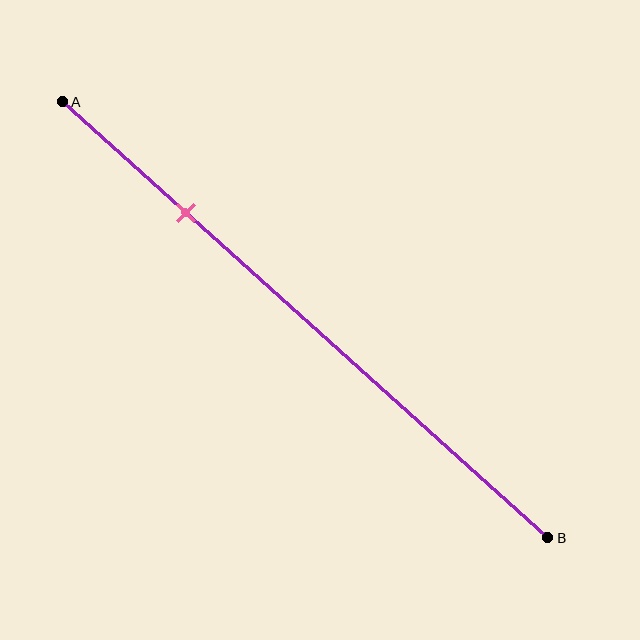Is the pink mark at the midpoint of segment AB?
No, the mark is at about 25% from A, not at the 50% midpoint.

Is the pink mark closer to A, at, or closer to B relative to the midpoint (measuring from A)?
The pink mark is closer to point A than the midpoint of segment AB.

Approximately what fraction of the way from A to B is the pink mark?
The pink mark is approximately 25% of the way from A to B.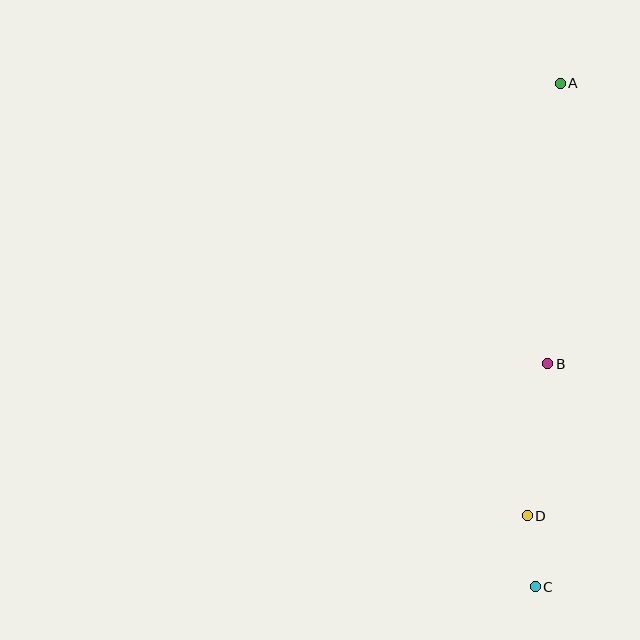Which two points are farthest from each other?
Points A and C are farthest from each other.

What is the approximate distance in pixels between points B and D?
The distance between B and D is approximately 153 pixels.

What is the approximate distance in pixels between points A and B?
The distance between A and B is approximately 281 pixels.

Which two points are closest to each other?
Points C and D are closest to each other.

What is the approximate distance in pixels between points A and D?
The distance between A and D is approximately 434 pixels.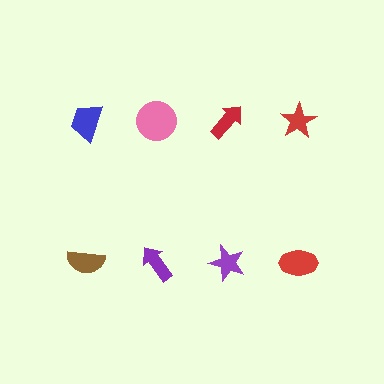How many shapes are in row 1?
4 shapes.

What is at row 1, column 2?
A pink circle.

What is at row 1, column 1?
A blue trapezoid.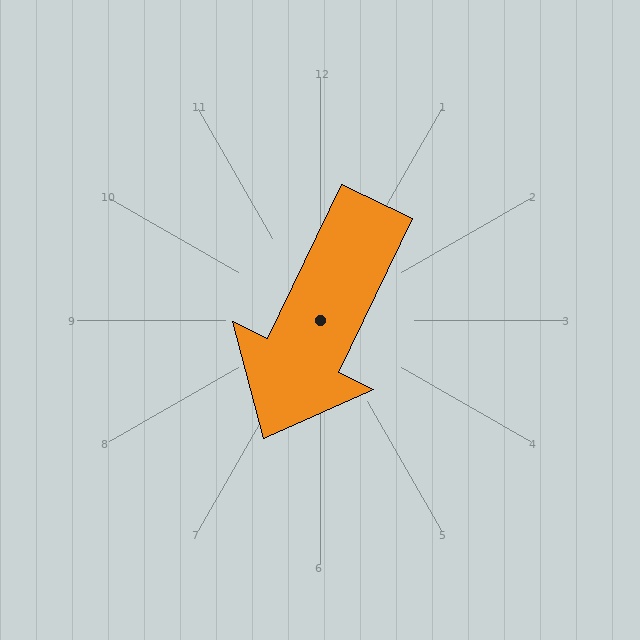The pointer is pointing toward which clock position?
Roughly 7 o'clock.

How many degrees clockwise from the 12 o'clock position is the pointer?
Approximately 206 degrees.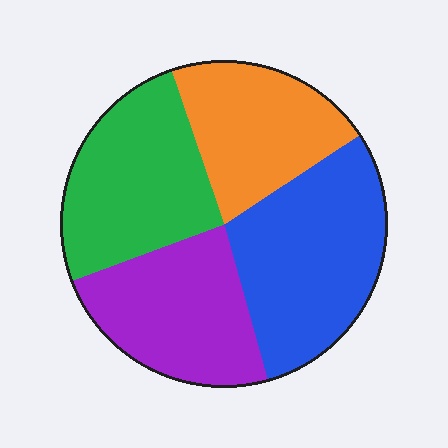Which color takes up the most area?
Blue, at roughly 30%.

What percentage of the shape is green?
Green takes up about one quarter (1/4) of the shape.